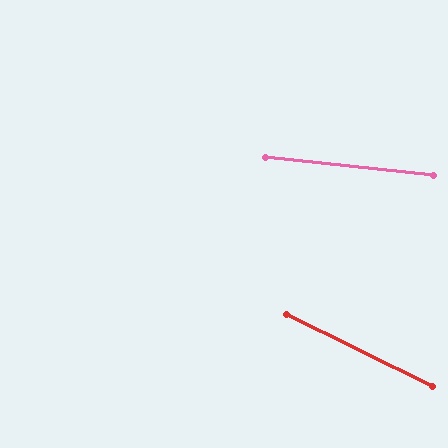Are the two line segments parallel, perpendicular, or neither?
Neither parallel nor perpendicular — they differ by about 20°.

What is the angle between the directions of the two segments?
Approximately 20 degrees.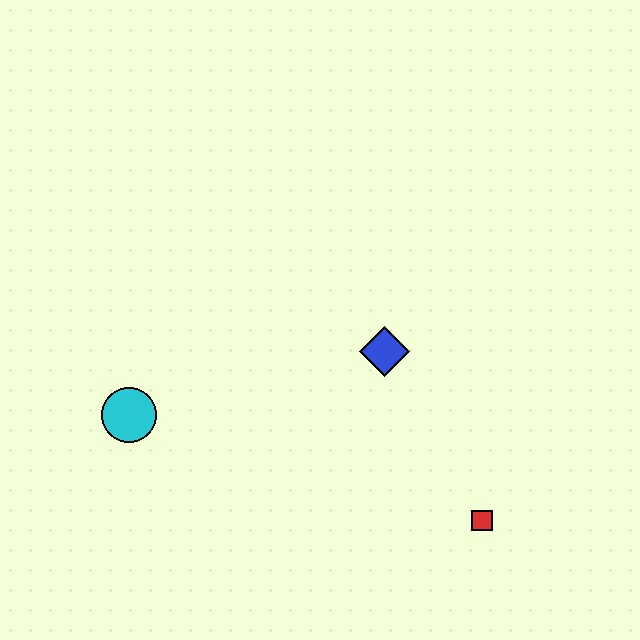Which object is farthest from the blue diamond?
The cyan circle is farthest from the blue diamond.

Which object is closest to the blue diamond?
The red square is closest to the blue diamond.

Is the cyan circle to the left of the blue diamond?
Yes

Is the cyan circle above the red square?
Yes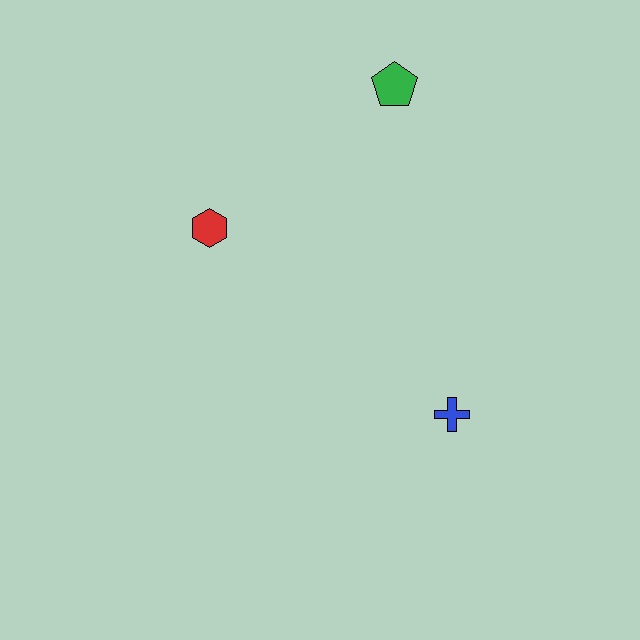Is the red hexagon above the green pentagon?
No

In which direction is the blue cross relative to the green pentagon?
The blue cross is below the green pentagon.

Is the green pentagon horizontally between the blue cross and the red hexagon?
Yes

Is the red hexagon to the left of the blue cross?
Yes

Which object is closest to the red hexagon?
The green pentagon is closest to the red hexagon.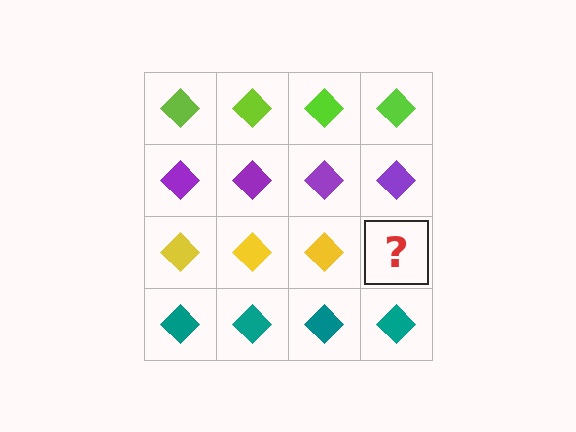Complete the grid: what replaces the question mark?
The question mark should be replaced with a yellow diamond.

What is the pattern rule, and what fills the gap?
The rule is that each row has a consistent color. The gap should be filled with a yellow diamond.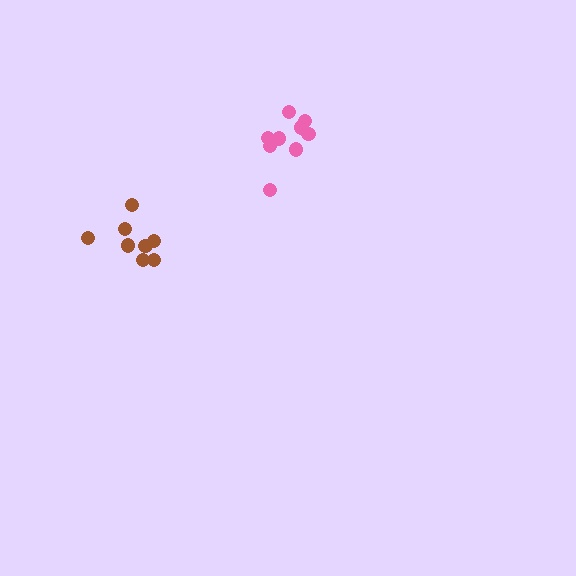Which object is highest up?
The pink cluster is topmost.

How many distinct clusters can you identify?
There are 2 distinct clusters.